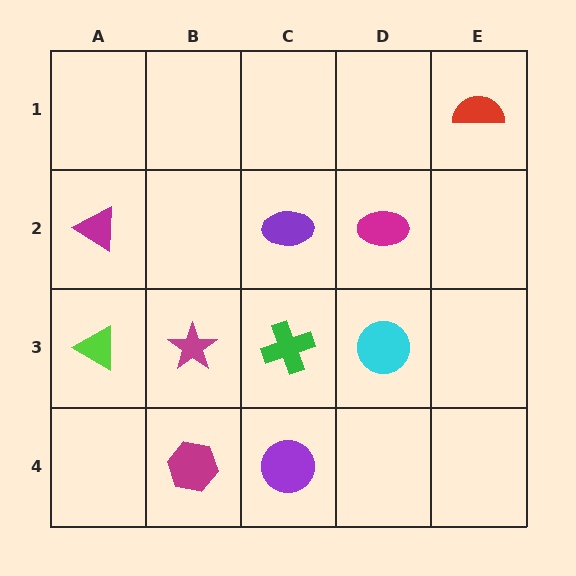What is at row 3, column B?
A magenta star.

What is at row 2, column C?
A purple ellipse.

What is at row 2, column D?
A magenta ellipse.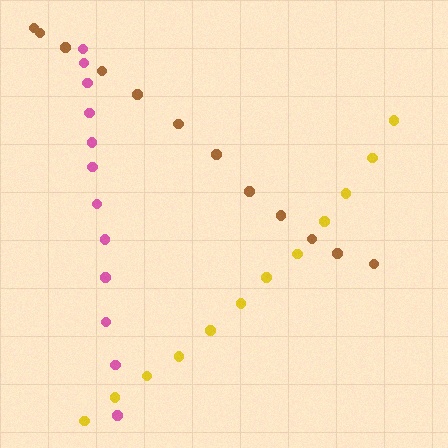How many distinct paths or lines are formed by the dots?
There are 3 distinct paths.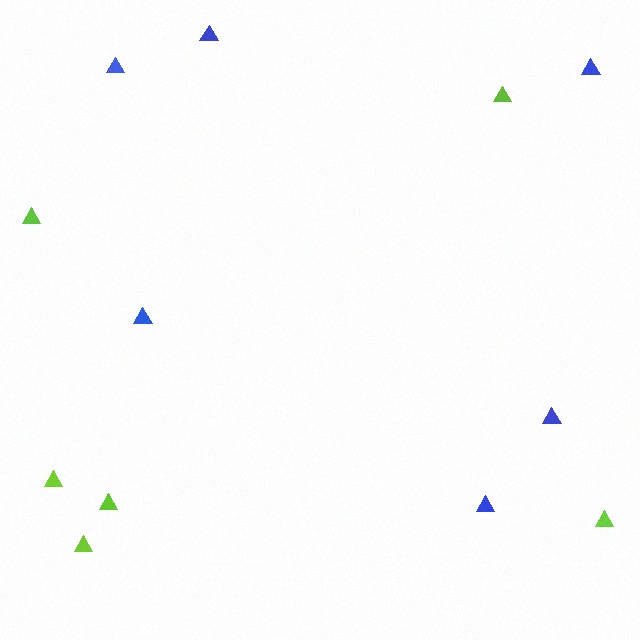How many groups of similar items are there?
There are 2 groups: one group of lime triangles (6) and one group of blue triangles (6).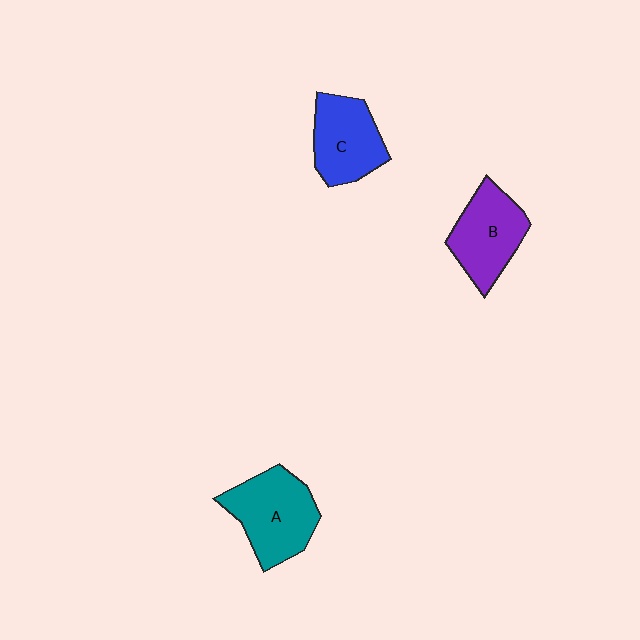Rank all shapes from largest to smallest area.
From largest to smallest: A (teal), B (purple), C (blue).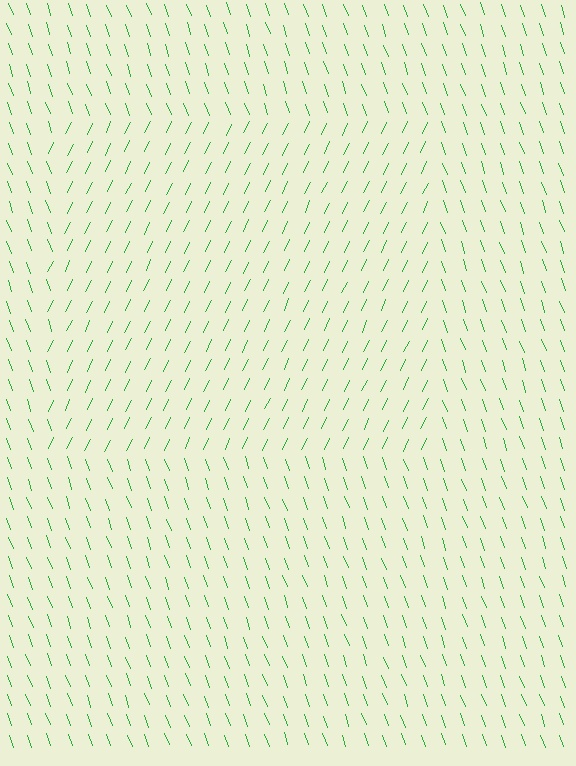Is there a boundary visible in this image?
Yes, there is a texture boundary formed by a change in line orientation.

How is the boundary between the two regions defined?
The boundary is defined purely by a change in line orientation (approximately 45 degrees difference). All lines are the same color and thickness.